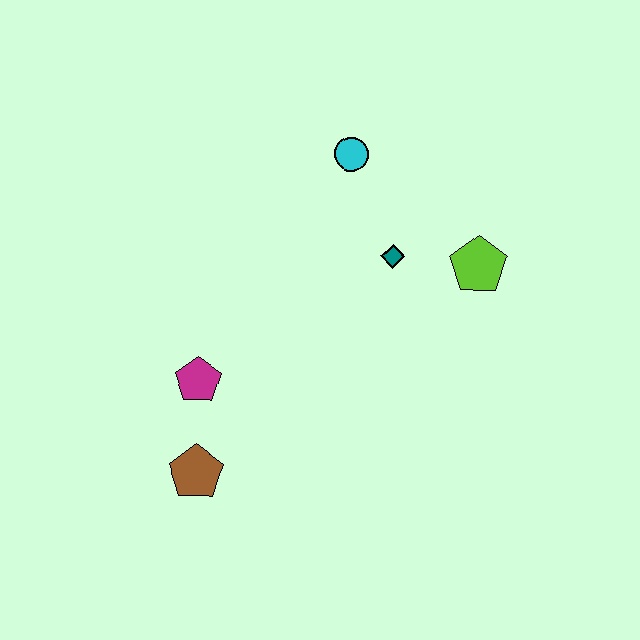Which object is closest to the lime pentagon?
The teal diamond is closest to the lime pentagon.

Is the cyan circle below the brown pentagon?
No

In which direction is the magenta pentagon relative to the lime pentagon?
The magenta pentagon is to the left of the lime pentagon.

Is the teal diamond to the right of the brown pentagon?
Yes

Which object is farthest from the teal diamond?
The brown pentagon is farthest from the teal diamond.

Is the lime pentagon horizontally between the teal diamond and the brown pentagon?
No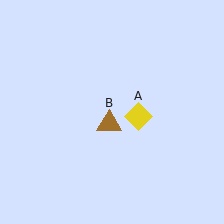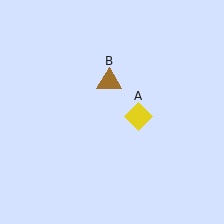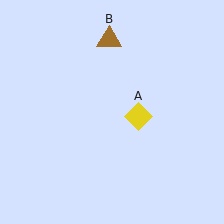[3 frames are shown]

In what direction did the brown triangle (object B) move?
The brown triangle (object B) moved up.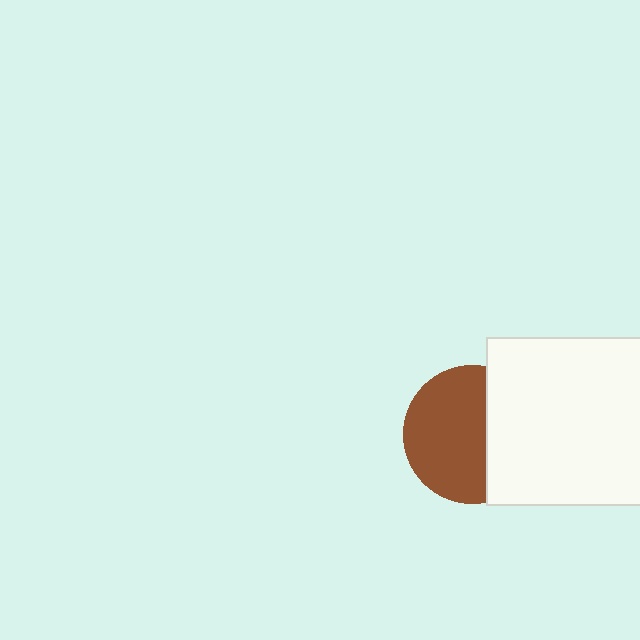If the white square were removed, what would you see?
You would see the complete brown circle.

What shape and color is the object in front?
The object in front is a white square.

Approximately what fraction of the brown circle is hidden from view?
Roughly 38% of the brown circle is hidden behind the white square.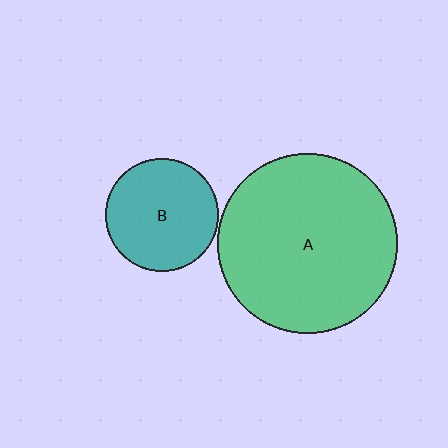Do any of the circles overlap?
No, none of the circles overlap.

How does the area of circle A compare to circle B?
Approximately 2.5 times.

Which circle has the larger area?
Circle A (green).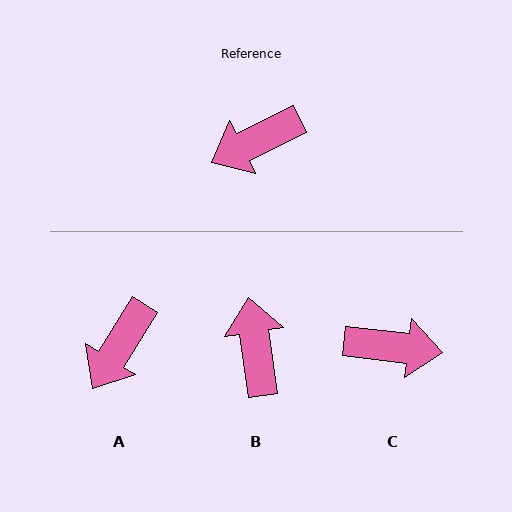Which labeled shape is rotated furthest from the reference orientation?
C, about 147 degrees away.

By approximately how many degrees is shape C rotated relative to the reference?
Approximately 147 degrees counter-clockwise.